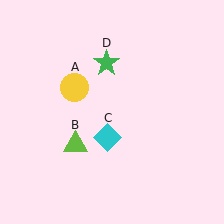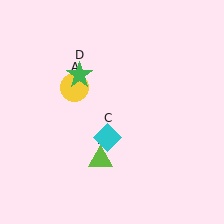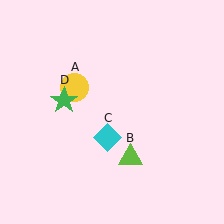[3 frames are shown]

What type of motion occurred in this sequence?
The lime triangle (object B), green star (object D) rotated counterclockwise around the center of the scene.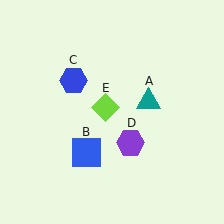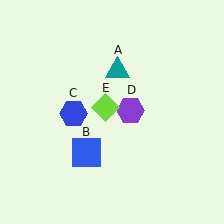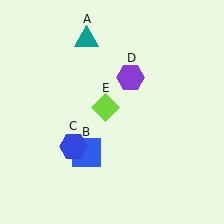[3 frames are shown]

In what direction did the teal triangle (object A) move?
The teal triangle (object A) moved up and to the left.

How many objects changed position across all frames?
3 objects changed position: teal triangle (object A), blue hexagon (object C), purple hexagon (object D).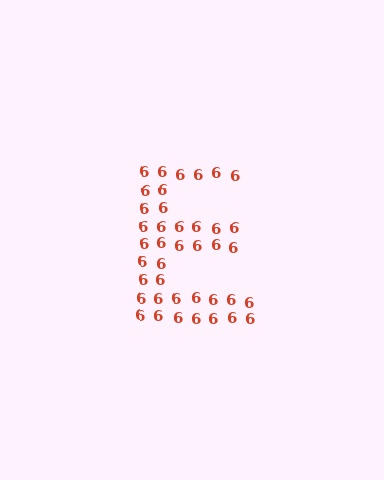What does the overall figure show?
The overall figure shows the letter E.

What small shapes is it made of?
It is made of small digit 6's.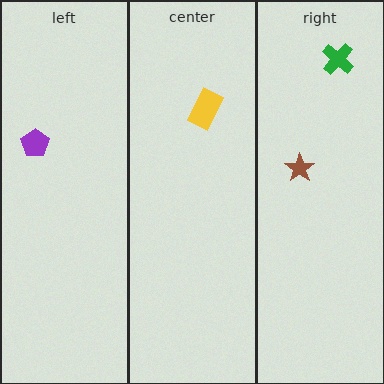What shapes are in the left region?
The purple pentagon.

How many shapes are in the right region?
2.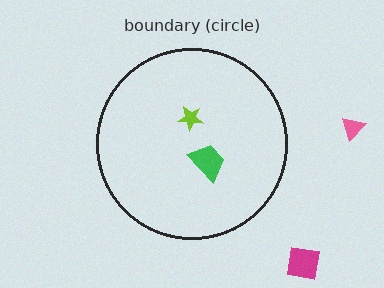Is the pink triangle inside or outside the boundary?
Outside.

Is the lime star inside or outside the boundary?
Inside.